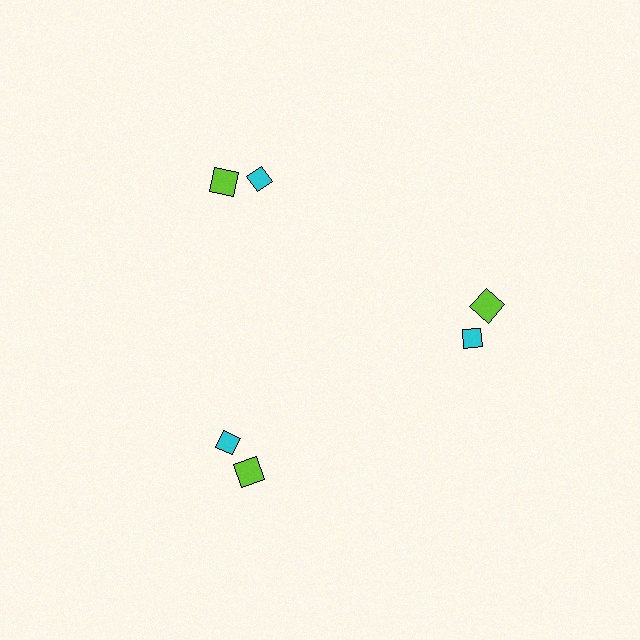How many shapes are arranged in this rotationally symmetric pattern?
There are 6 shapes, arranged in 3 groups of 2.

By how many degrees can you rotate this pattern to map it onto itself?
The pattern maps onto itself every 120 degrees of rotation.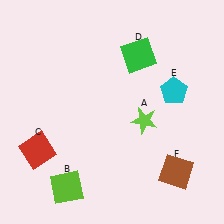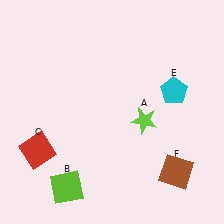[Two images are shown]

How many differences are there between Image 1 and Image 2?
There is 1 difference between the two images.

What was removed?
The green square (D) was removed in Image 2.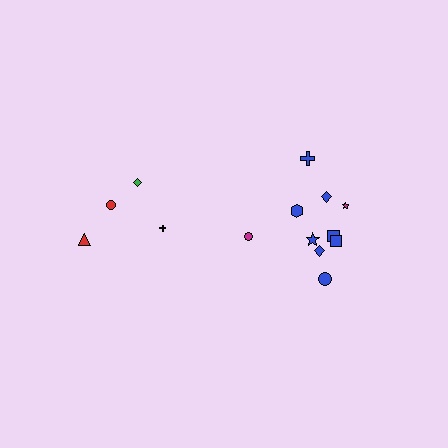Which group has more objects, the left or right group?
The right group.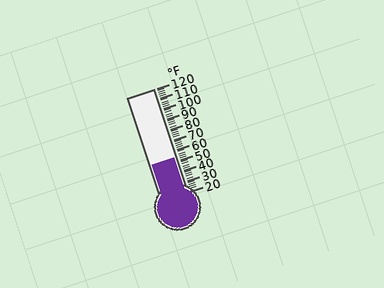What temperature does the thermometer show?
The thermometer shows approximately 54°F.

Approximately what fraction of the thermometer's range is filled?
The thermometer is filled to approximately 35% of its range.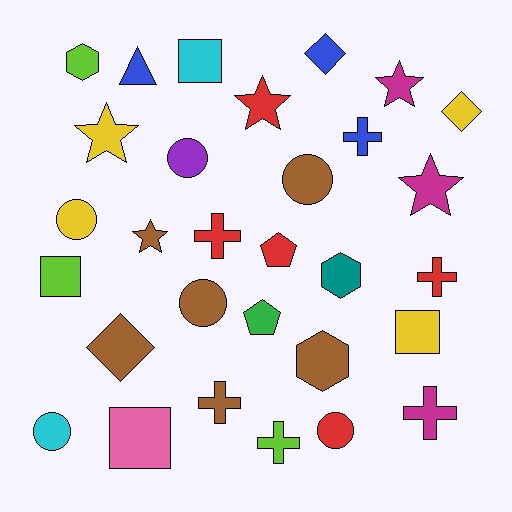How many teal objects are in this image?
There is 1 teal object.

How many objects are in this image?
There are 30 objects.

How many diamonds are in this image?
There are 3 diamonds.